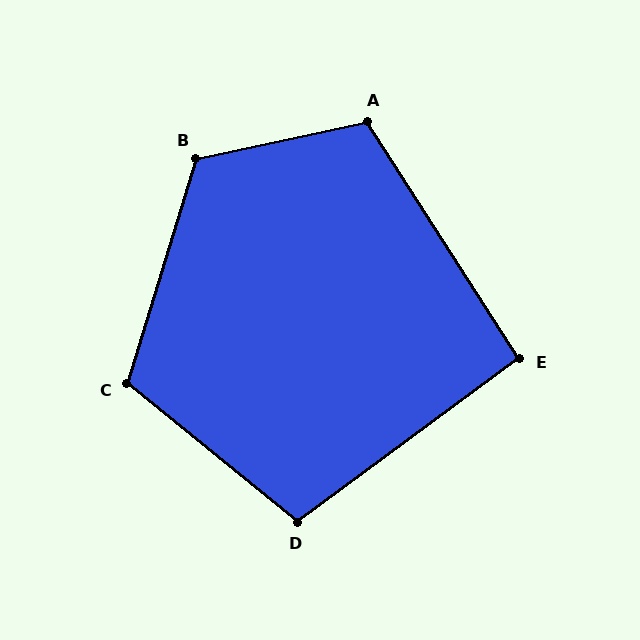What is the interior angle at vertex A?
Approximately 111 degrees (obtuse).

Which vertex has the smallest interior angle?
E, at approximately 94 degrees.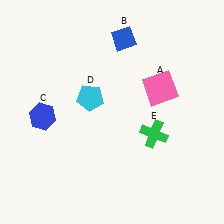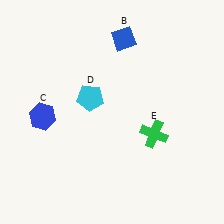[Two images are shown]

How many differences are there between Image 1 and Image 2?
There is 1 difference between the two images.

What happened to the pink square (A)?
The pink square (A) was removed in Image 2. It was in the top-right area of Image 1.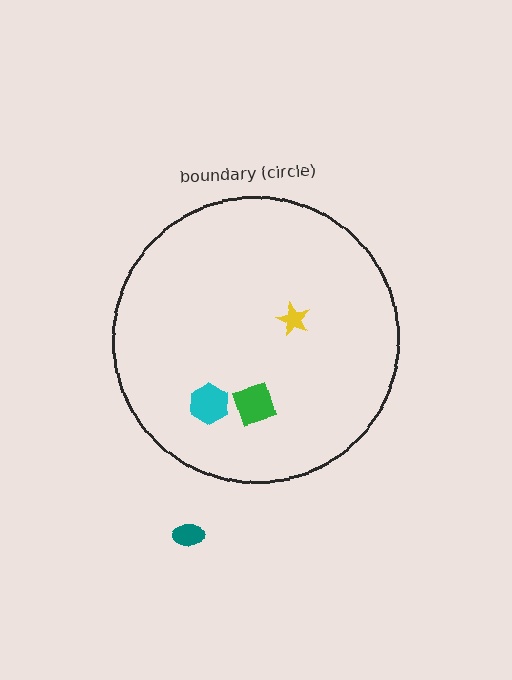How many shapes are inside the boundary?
3 inside, 1 outside.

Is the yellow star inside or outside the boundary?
Inside.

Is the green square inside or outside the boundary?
Inside.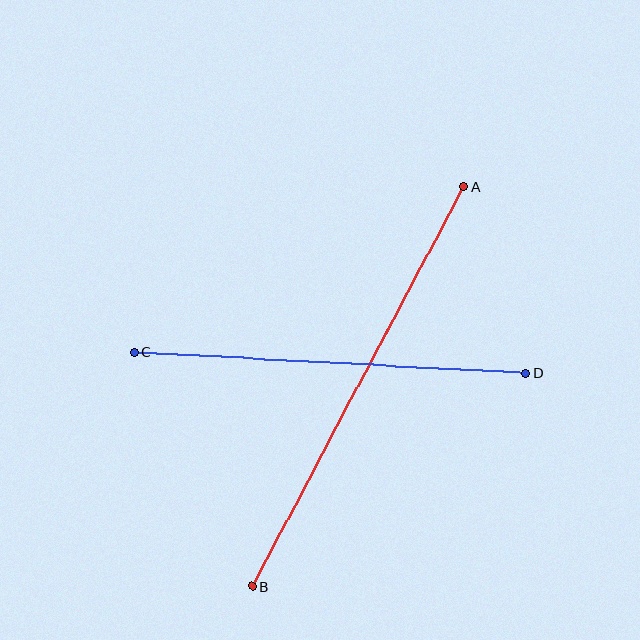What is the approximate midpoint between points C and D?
The midpoint is at approximately (330, 362) pixels.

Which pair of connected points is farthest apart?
Points A and B are farthest apart.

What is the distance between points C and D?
The distance is approximately 392 pixels.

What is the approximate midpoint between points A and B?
The midpoint is at approximately (358, 386) pixels.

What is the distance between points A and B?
The distance is approximately 452 pixels.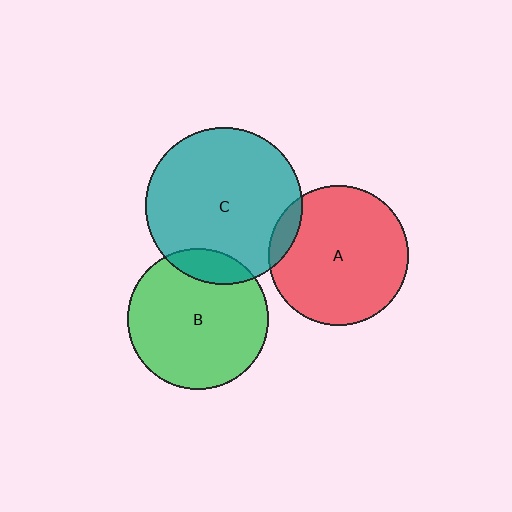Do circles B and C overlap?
Yes.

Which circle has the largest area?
Circle C (teal).